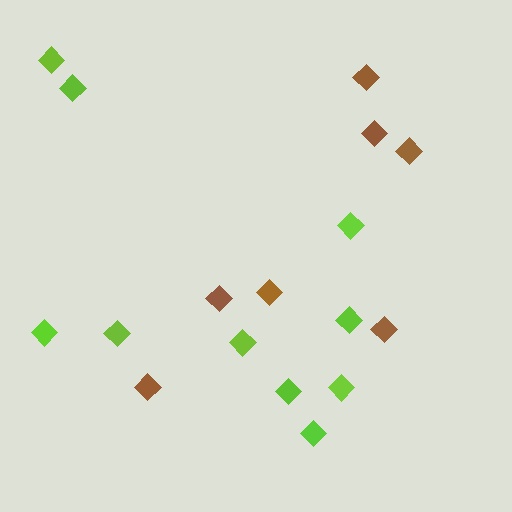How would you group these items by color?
There are 2 groups: one group of brown diamonds (7) and one group of lime diamonds (10).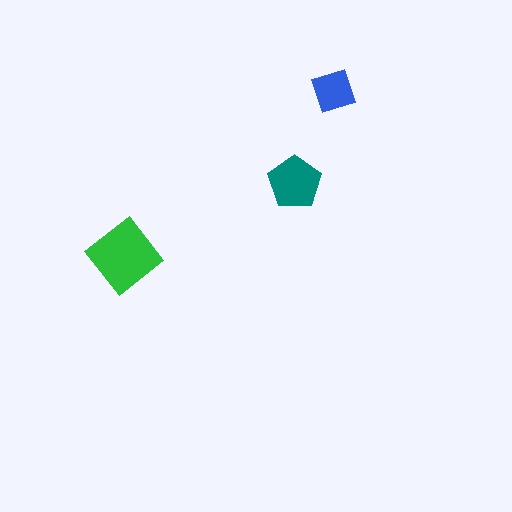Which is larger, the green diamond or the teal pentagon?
The green diamond.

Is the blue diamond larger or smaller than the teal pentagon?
Smaller.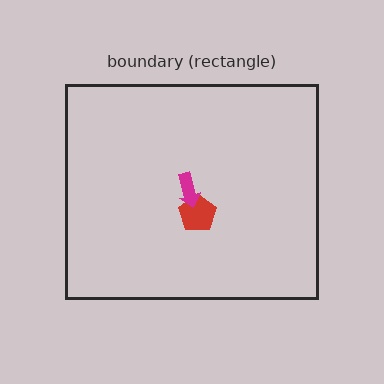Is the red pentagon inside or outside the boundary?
Inside.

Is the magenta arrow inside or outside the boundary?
Inside.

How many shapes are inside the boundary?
2 inside, 0 outside.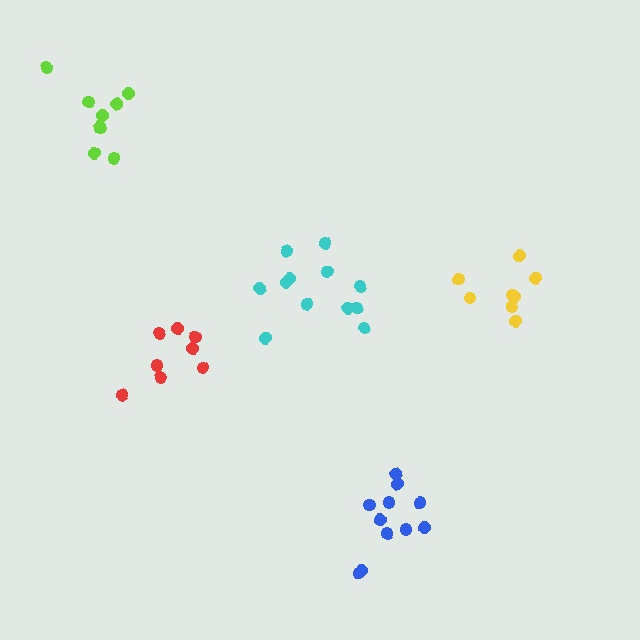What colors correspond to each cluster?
The clusters are colored: red, blue, yellow, lime, cyan.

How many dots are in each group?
Group 1: 8 dots, Group 2: 11 dots, Group 3: 8 dots, Group 4: 9 dots, Group 5: 12 dots (48 total).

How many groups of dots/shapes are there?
There are 5 groups.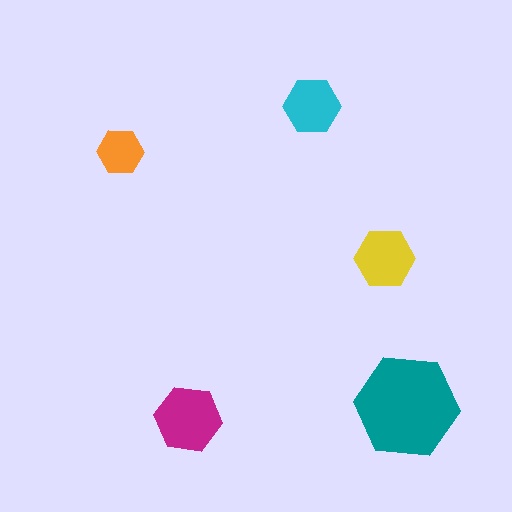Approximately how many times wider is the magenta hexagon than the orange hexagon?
About 1.5 times wider.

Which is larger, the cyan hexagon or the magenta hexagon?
The magenta one.